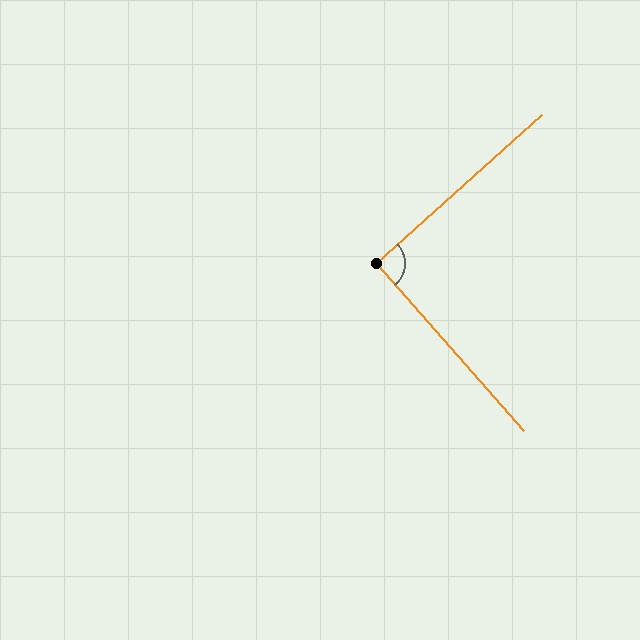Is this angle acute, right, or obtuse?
It is approximately a right angle.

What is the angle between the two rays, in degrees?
Approximately 90 degrees.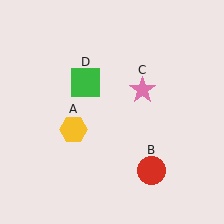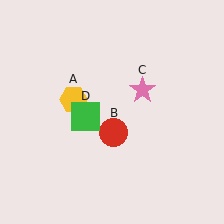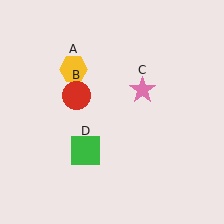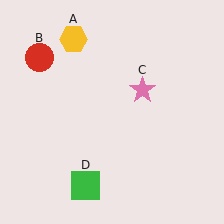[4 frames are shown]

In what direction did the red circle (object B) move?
The red circle (object B) moved up and to the left.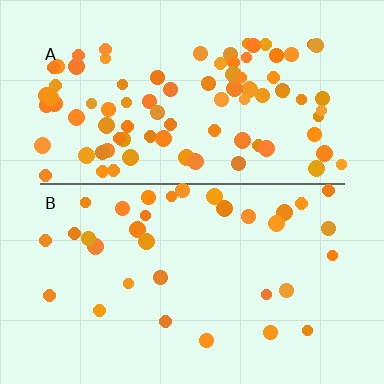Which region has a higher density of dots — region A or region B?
A (the top).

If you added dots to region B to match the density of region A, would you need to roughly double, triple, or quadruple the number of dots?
Approximately triple.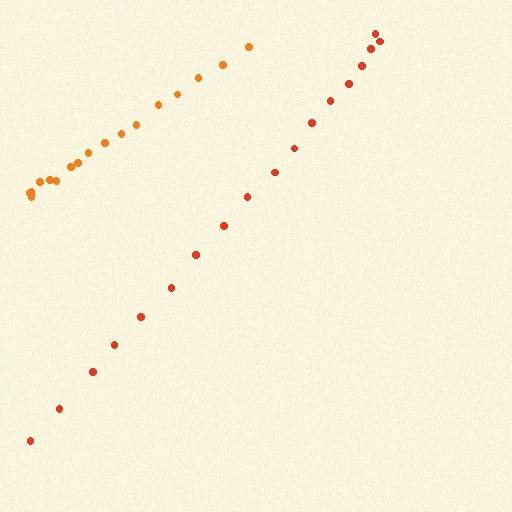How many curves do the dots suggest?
There are 2 distinct paths.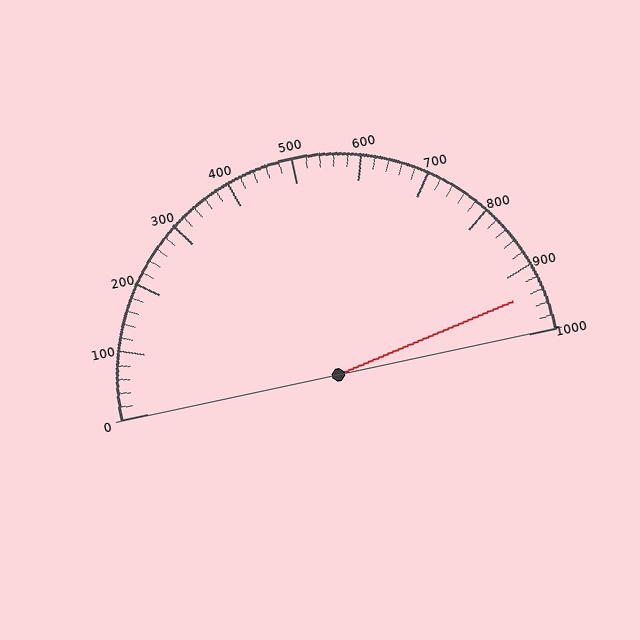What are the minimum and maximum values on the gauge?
The gauge ranges from 0 to 1000.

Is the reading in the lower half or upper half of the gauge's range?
The reading is in the upper half of the range (0 to 1000).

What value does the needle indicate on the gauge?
The needle indicates approximately 940.